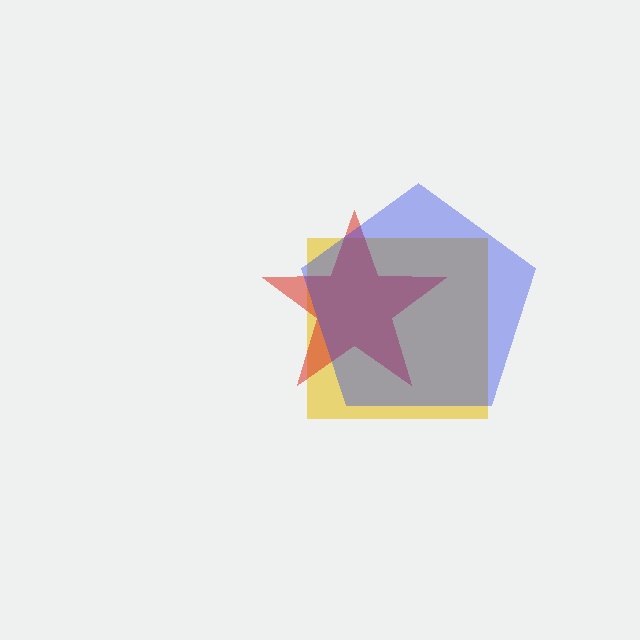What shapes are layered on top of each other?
The layered shapes are: a yellow square, a red star, a blue pentagon.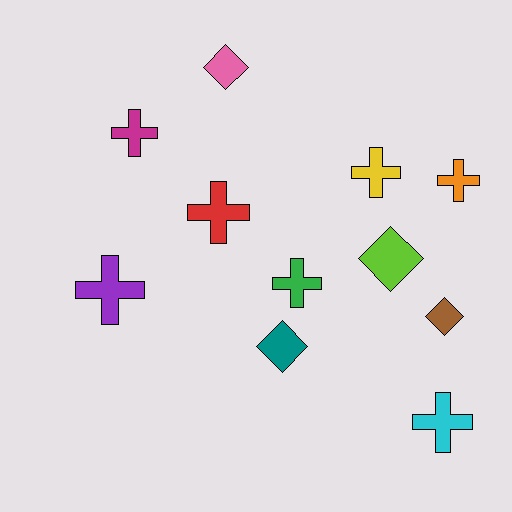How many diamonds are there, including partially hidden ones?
There are 4 diamonds.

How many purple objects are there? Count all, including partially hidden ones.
There is 1 purple object.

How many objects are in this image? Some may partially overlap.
There are 11 objects.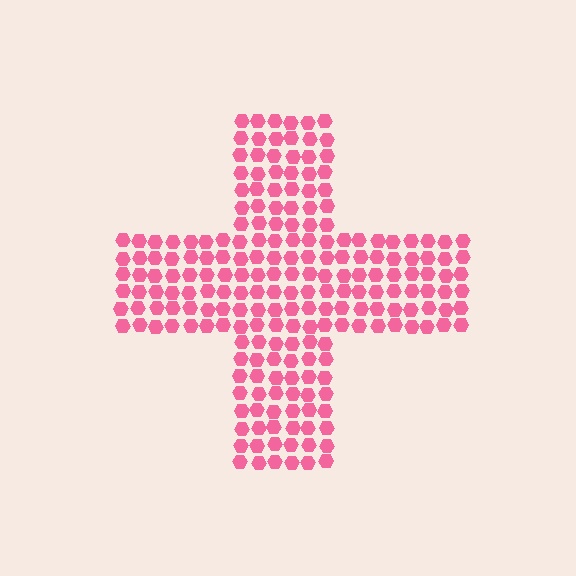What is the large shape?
The large shape is a cross.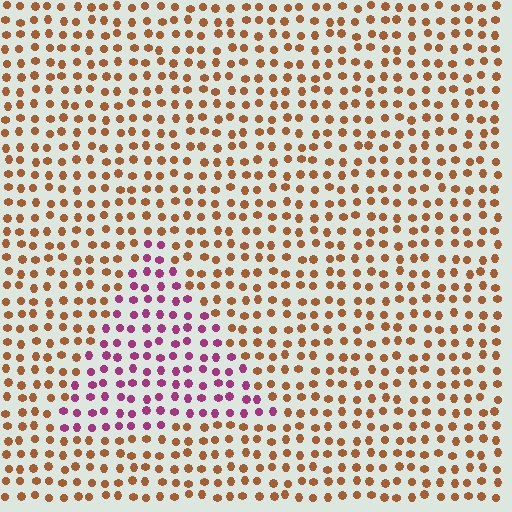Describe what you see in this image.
The image is filled with small brown elements in a uniform arrangement. A triangle-shaped region is visible where the elements are tinted to a slightly different hue, forming a subtle color boundary.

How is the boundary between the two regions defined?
The boundary is defined purely by a slight shift in hue (about 64 degrees). Spacing, size, and orientation are identical on both sides.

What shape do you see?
I see a triangle.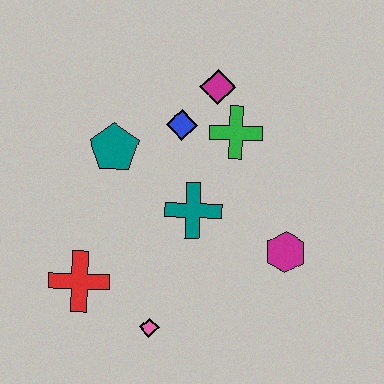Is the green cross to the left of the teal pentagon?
No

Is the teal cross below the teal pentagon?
Yes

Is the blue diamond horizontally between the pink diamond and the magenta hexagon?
Yes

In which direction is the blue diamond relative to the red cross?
The blue diamond is above the red cross.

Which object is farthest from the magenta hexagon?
The red cross is farthest from the magenta hexagon.